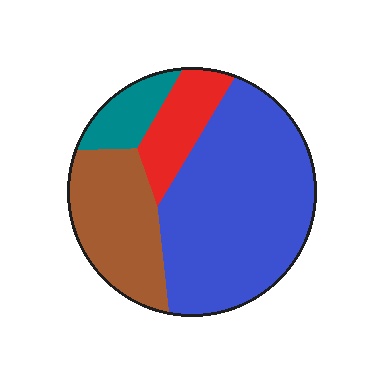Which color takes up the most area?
Blue, at roughly 55%.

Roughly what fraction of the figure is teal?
Teal covers 9% of the figure.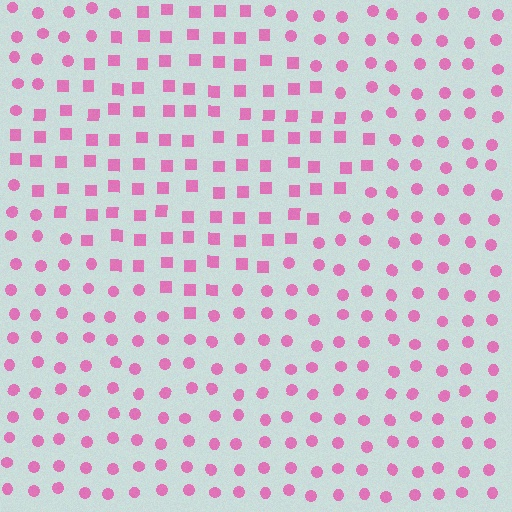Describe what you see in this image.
The image is filled with small pink elements arranged in a uniform grid. A diamond-shaped region contains squares, while the surrounding area contains circles. The boundary is defined purely by the change in element shape.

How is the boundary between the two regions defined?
The boundary is defined by a change in element shape: squares inside vs. circles outside. All elements share the same color and spacing.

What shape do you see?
I see a diamond.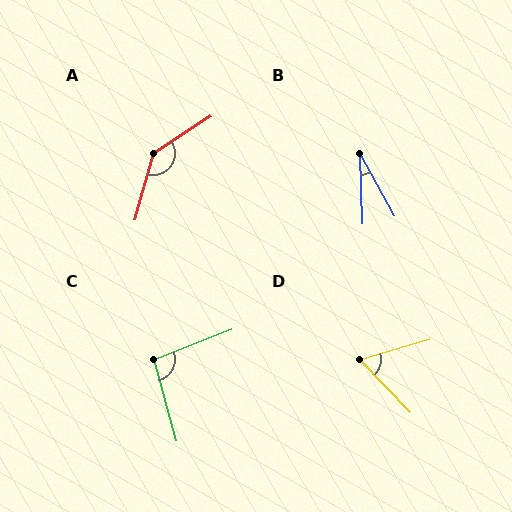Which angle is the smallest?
B, at approximately 27 degrees.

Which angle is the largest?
A, at approximately 139 degrees.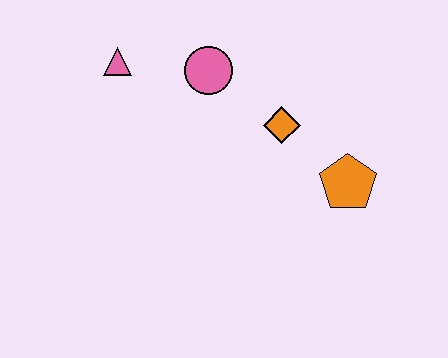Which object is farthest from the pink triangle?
The orange pentagon is farthest from the pink triangle.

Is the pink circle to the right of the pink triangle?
Yes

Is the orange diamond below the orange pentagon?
No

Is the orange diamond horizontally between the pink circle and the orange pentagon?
Yes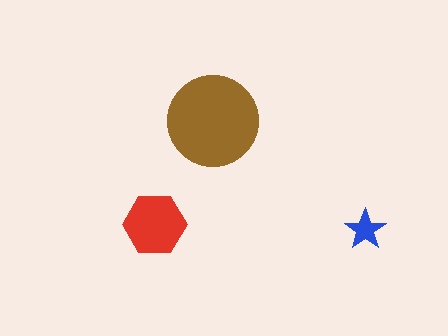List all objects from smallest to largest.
The blue star, the red hexagon, the brown circle.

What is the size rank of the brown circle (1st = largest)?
1st.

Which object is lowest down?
The blue star is bottommost.